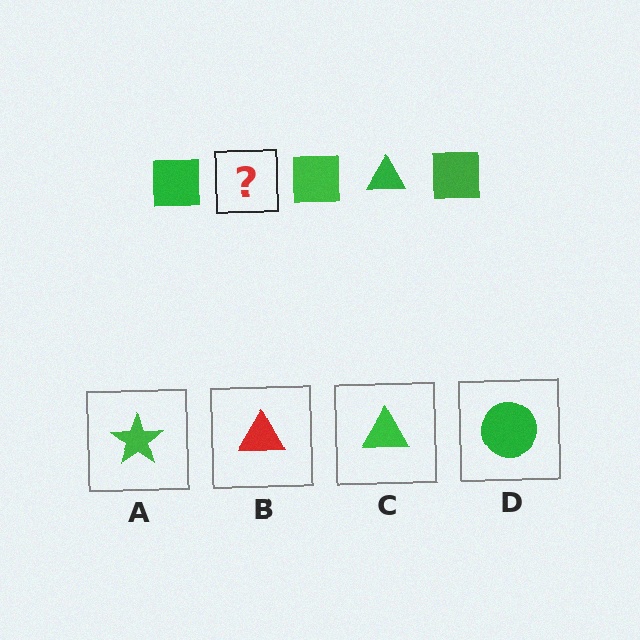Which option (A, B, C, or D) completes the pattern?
C.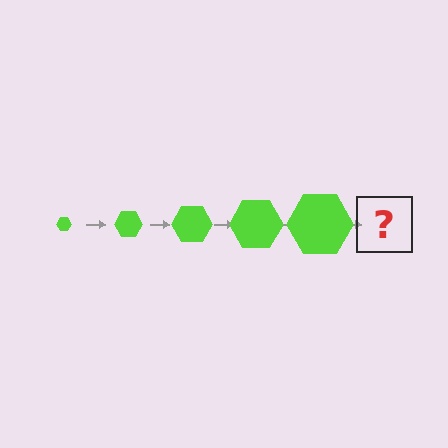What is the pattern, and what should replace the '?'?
The pattern is that the hexagon gets progressively larger each step. The '?' should be a lime hexagon, larger than the previous one.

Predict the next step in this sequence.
The next step is a lime hexagon, larger than the previous one.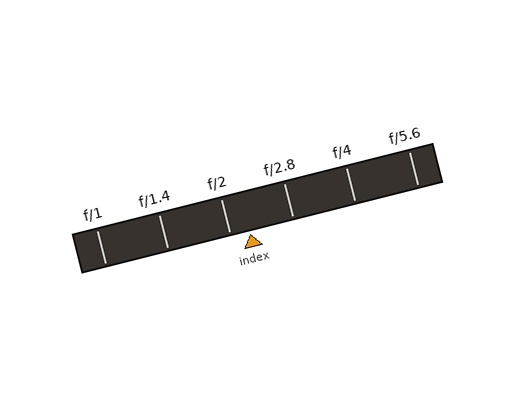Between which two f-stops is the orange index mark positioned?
The index mark is between f/2 and f/2.8.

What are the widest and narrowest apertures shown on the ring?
The widest aperture shown is f/1 and the narrowest is f/5.6.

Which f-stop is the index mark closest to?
The index mark is closest to f/2.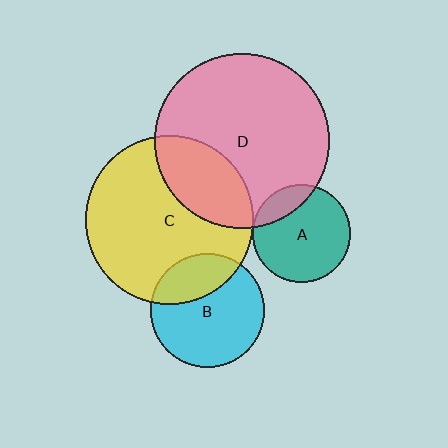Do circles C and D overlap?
Yes.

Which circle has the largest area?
Circle D (pink).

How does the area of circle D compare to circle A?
Approximately 3.2 times.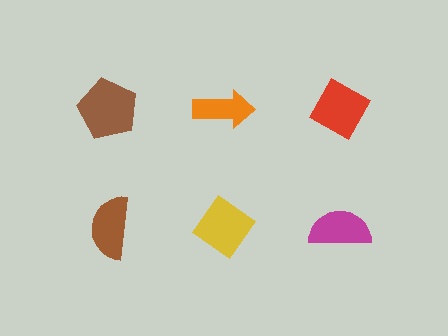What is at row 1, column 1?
A brown pentagon.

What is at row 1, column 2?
An orange arrow.